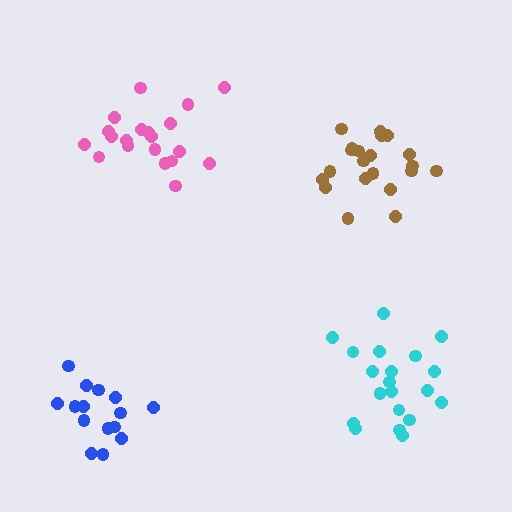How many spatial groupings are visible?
There are 4 spatial groupings.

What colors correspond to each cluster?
The clusters are colored: cyan, pink, brown, blue.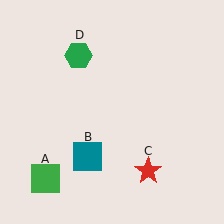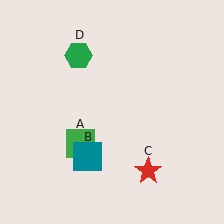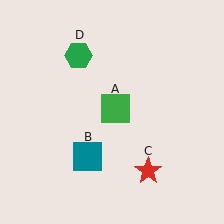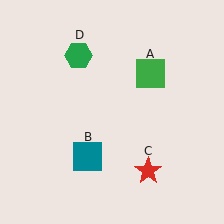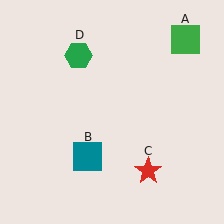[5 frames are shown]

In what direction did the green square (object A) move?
The green square (object A) moved up and to the right.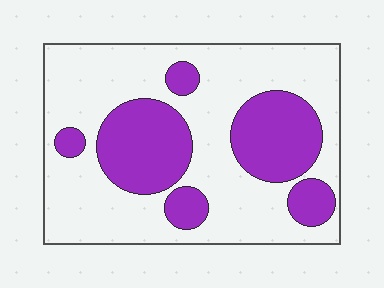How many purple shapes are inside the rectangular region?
6.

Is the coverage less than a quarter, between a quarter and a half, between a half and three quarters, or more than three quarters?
Between a quarter and a half.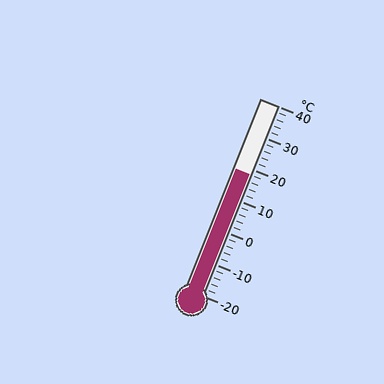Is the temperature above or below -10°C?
The temperature is above -10°C.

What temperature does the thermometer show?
The thermometer shows approximately 18°C.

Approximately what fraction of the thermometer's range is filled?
The thermometer is filled to approximately 65% of its range.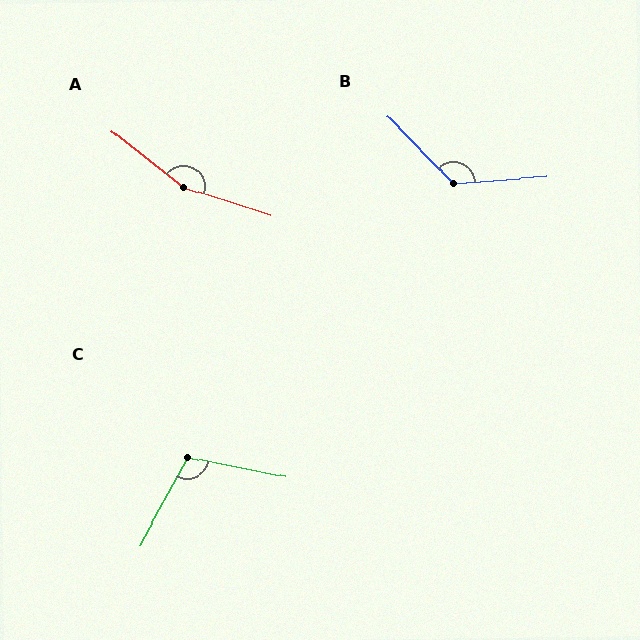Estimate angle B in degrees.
Approximately 130 degrees.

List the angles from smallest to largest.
C (107°), B (130°), A (160°).